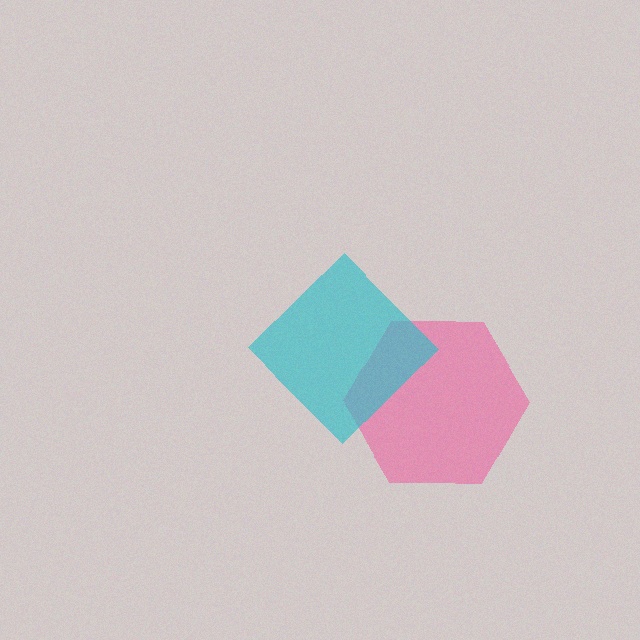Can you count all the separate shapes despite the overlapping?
Yes, there are 2 separate shapes.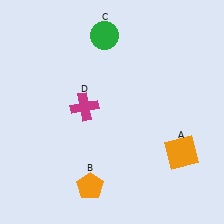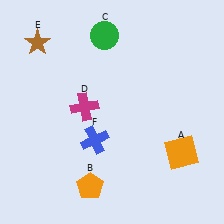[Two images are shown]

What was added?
A brown star (E), a blue cross (F) were added in Image 2.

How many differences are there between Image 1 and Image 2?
There are 2 differences between the two images.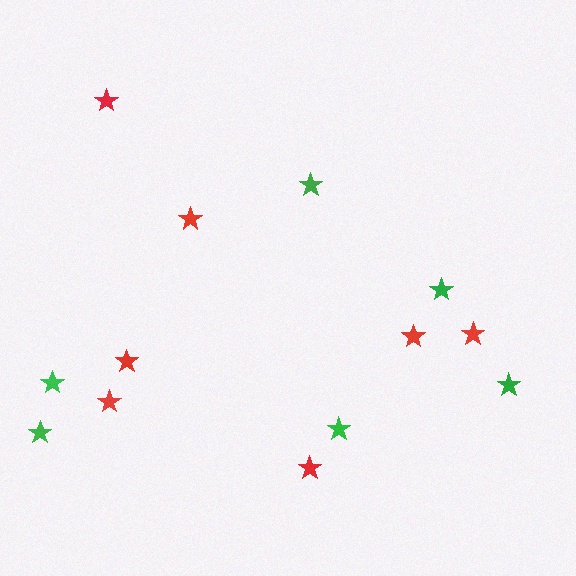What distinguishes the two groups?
There are 2 groups: one group of red stars (7) and one group of green stars (6).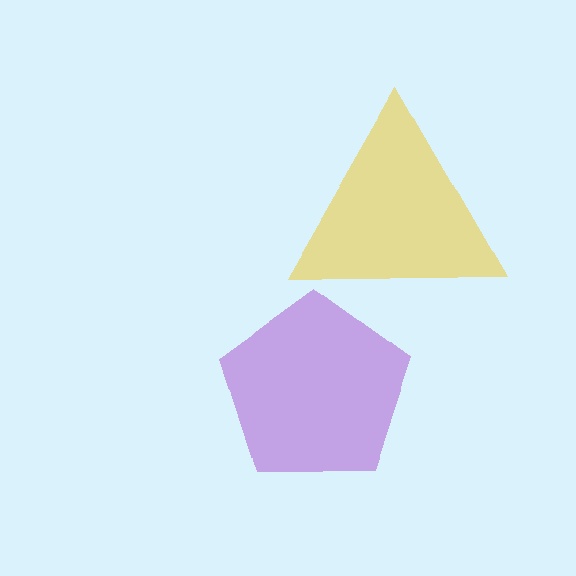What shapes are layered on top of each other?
The layered shapes are: a yellow triangle, a purple pentagon.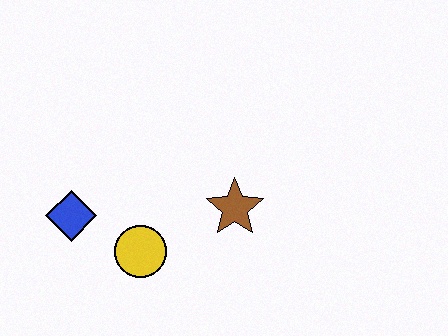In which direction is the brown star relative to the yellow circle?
The brown star is to the right of the yellow circle.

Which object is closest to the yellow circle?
The blue diamond is closest to the yellow circle.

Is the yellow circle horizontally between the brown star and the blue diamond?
Yes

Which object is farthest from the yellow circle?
The brown star is farthest from the yellow circle.